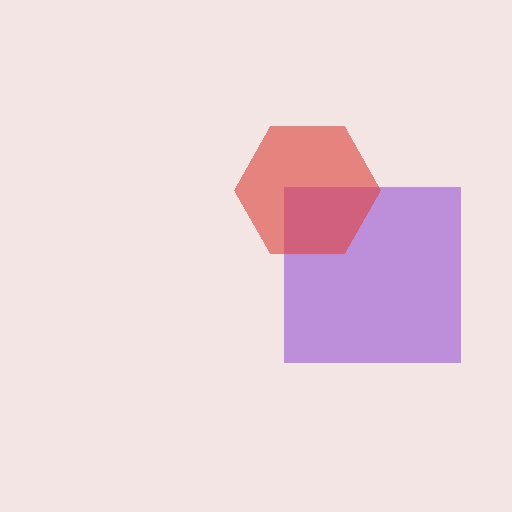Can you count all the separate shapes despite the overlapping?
Yes, there are 2 separate shapes.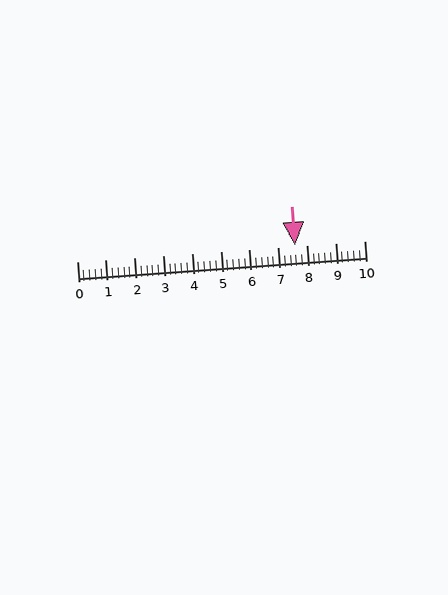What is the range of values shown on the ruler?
The ruler shows values from 0 to 10.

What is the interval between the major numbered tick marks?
The major tick marks are spaced 1 units apart.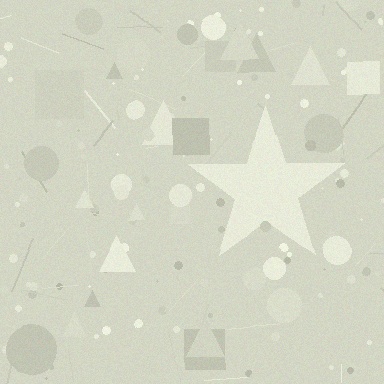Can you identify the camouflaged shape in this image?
The camouflaged shape is a star.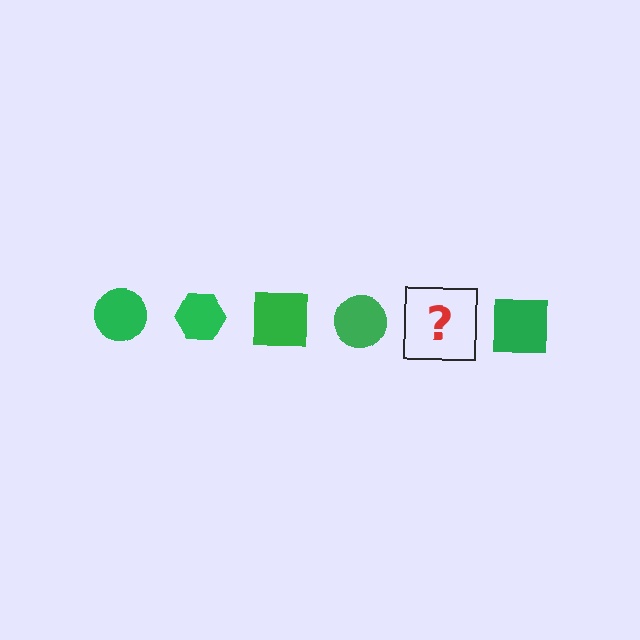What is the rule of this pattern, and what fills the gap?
The rule is that the pattern cycles through circle, hexagon, square shapes in green. The gap should be filled with a green hexagon.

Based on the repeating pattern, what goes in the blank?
The blank should be a green hexagon.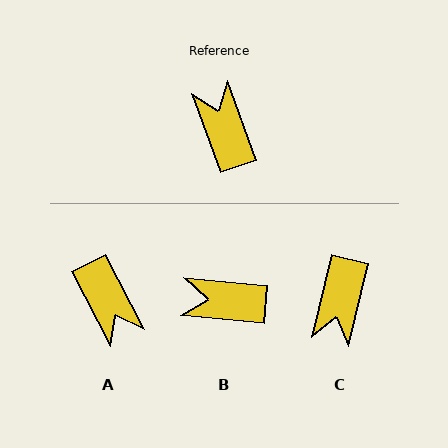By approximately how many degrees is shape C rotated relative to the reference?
Approximately 147 degrees counter-clockwise.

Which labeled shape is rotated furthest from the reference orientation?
A, about 173 degrees away.